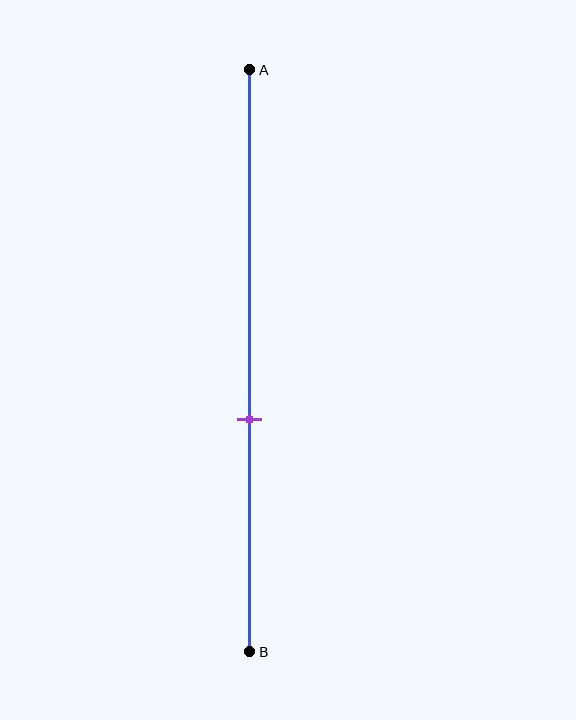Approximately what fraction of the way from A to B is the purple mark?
The purple mark is approximately 60% of the way from A to B.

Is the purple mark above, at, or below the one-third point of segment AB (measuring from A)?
The purple mark is below the one-third point of segment AB.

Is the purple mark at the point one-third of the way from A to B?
No, the mark is at about 60% from A, not at the 33% one-third point.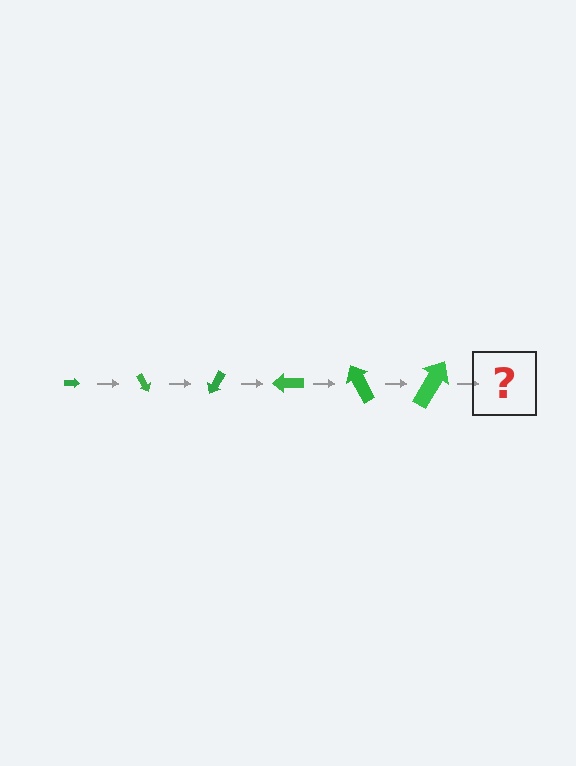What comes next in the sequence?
The next element should be an arrow, larger than the previous one and rotated 360 degrees from the start.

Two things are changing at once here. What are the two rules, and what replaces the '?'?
The two rules are that the arrow grows larger each step and it rotates 60 degrees each step. The '?' should be an arrow, larger than the previous one and rotated 360 degrees from the start.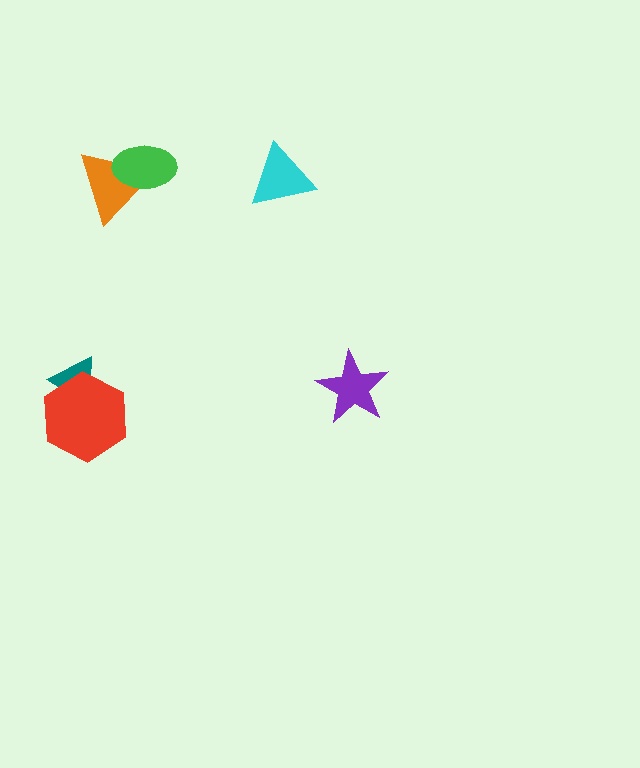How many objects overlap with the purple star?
0 objects overlap with the purple star.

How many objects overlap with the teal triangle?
1 object overlaps with the teal triangle.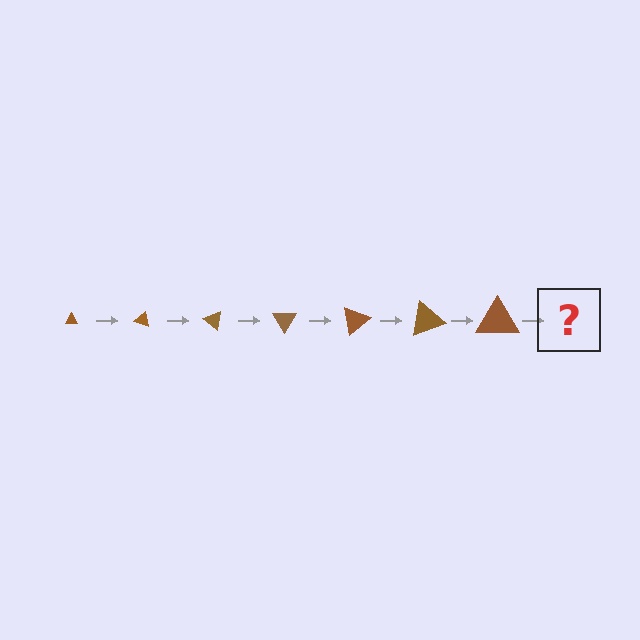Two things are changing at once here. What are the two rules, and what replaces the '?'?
The two rules are that the triangle grows larger each step and it rotates 20 degrees each step. The '?' should be a triangle, larger than the previous one and rotated 140 degrees from the start.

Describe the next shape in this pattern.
It should be a triangle, larger than the previous one and rotated 140 degrees from the start.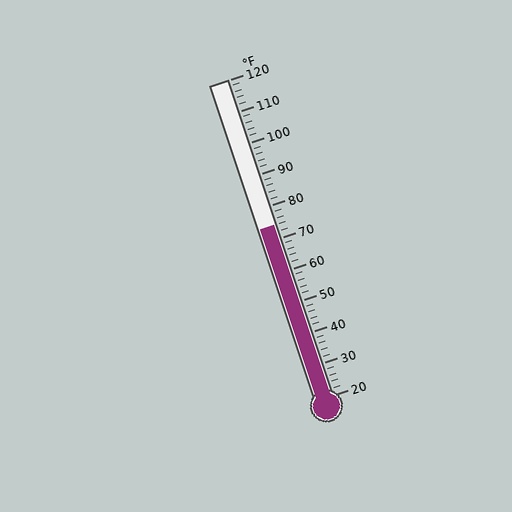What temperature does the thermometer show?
The thermometer shows approximately 74°F.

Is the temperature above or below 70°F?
The temperature is above 70°F.